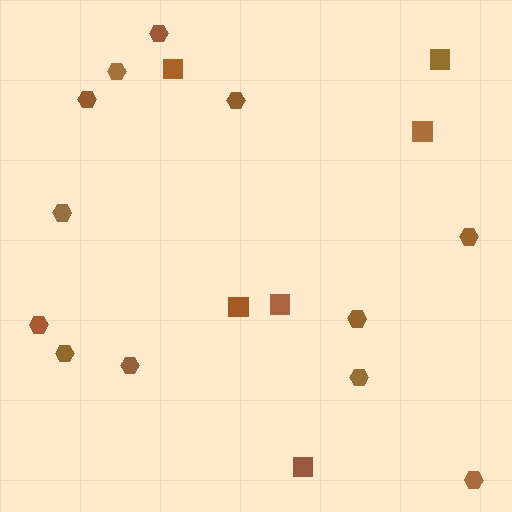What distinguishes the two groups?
There are 2 groups: one group of hexagons (12) and one group of squares (6).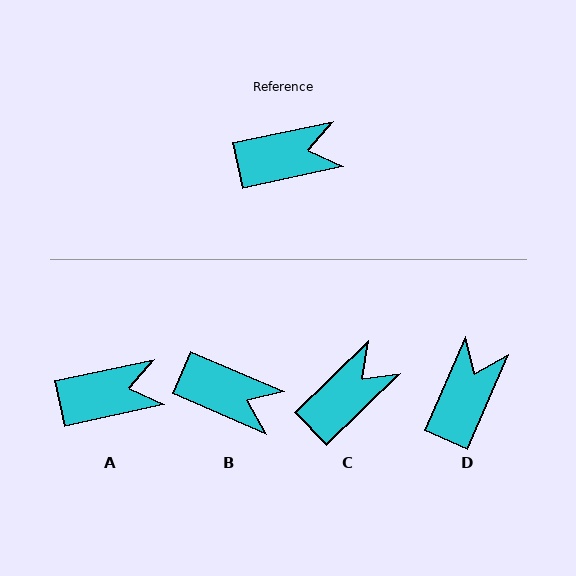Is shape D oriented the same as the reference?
No, it is off by about 55 degrees.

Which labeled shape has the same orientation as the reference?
A.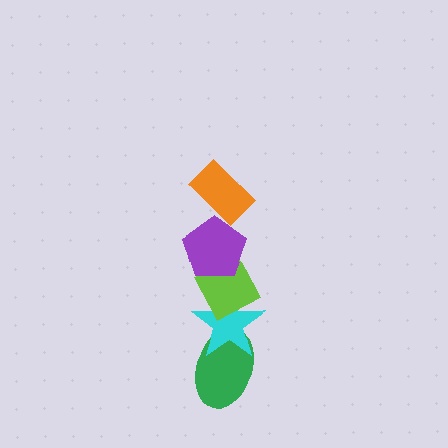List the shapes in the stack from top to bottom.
From top to bottom: the orange rectangle, the purple pentagon, the lime diamond, the cyan star, the green ellipse.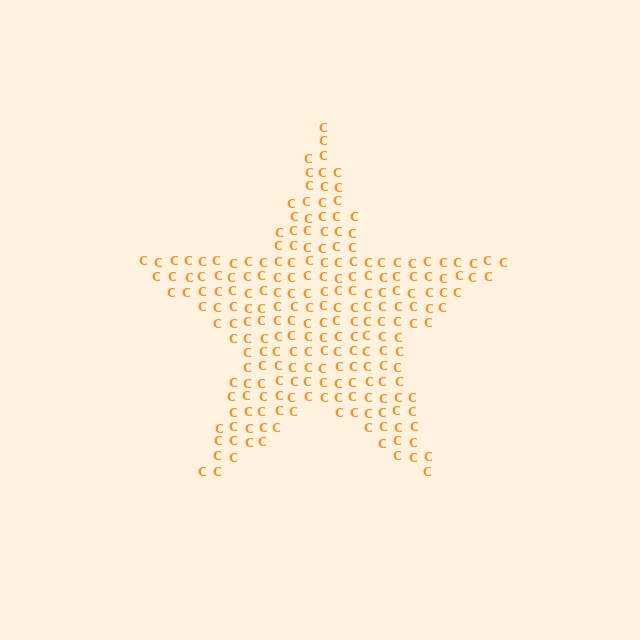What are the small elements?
The small elements are letter C's.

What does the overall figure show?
The overall figure shows a star.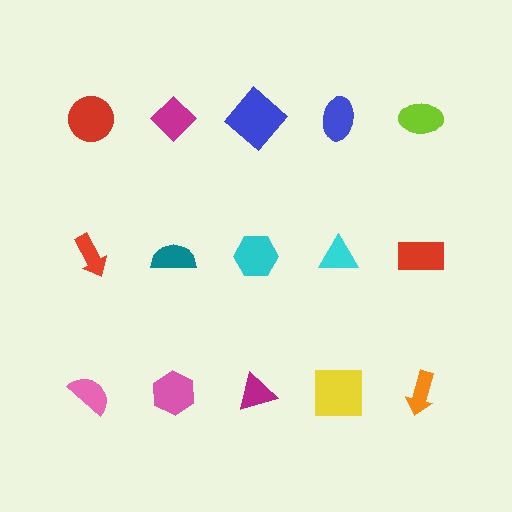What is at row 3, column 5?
An orange arrow.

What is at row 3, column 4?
A yellow square.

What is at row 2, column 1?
A red arrow.